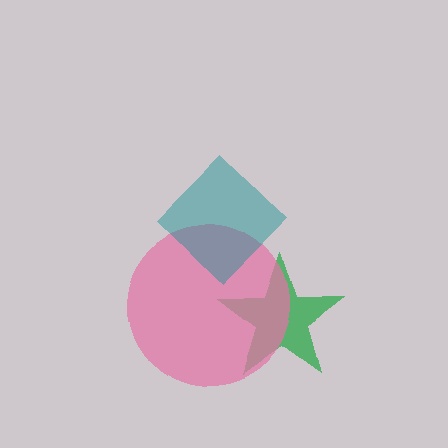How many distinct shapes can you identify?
There are 3 distinct shapes: a green star, a pink circle, a teal diamond.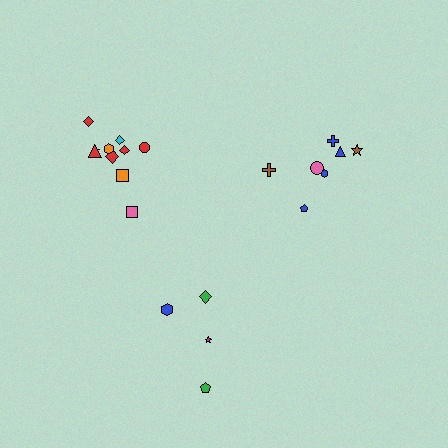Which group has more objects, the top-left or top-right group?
The top-left group.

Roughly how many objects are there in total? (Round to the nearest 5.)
Roughly 20 objects in total.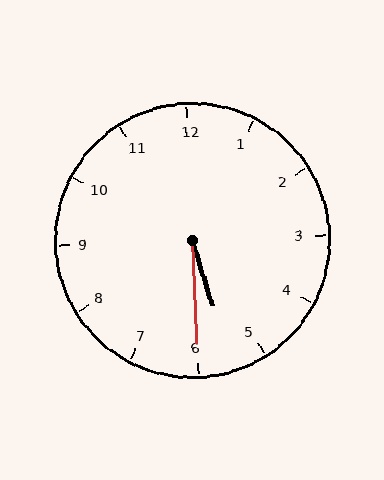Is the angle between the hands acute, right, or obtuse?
It is acute.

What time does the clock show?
5:30.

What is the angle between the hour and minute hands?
Approximately 15 degrees.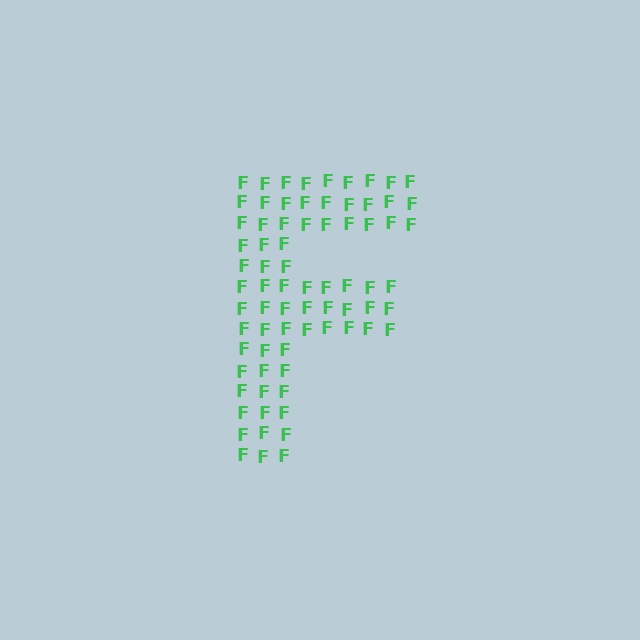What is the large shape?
The large shape is the letter F.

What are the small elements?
The small elements are letter F's.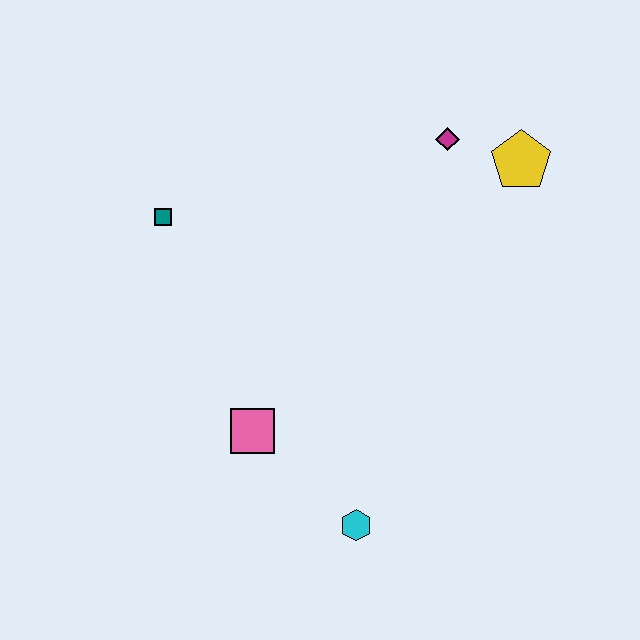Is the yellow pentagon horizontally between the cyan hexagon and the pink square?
No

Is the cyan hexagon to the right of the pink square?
Yes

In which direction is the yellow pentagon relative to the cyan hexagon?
The yellow pentagon is above the cyan hexagon.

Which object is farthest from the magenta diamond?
The cyan hexagon is farthest from the magenta diamond.